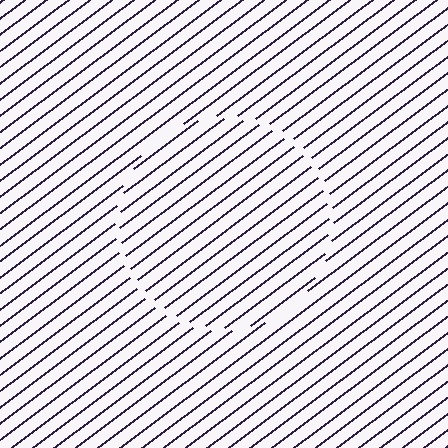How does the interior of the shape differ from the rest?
The interior of the shape contains the same grating, shifted by half a period — the contour is defined by the phase discontinuity where line-ends from the inner and outer gratings abut.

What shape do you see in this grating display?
An illusory circle. The interior of the shape contains the same grating, shifted by half a period — the contour is defined by the phase discontinuity where line-ends from the inner and outer gratings abut.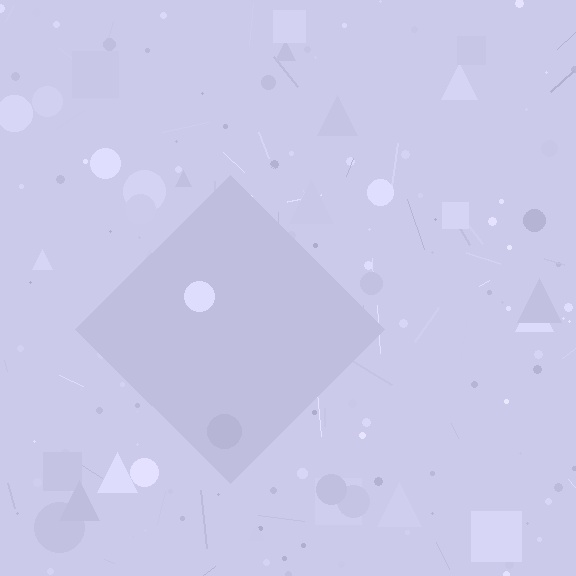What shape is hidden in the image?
A diamond is hidden in the image.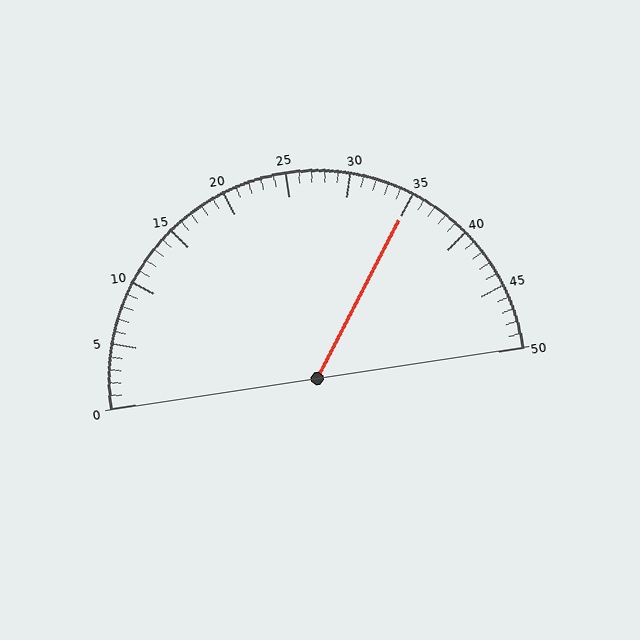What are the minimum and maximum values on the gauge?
The gauge ranges from 0 to 50.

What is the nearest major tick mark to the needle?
The nearest major tick mark is 35.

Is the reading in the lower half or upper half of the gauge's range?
The reading is in the upper half of the range (0 to 50).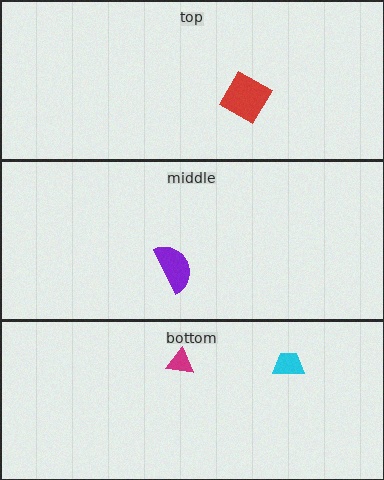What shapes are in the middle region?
The purple semicircle.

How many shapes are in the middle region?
1.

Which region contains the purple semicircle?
The middle region.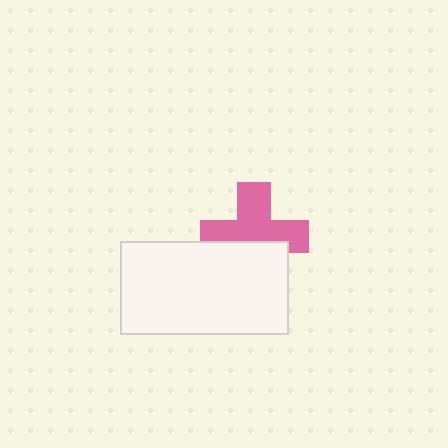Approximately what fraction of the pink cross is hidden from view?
Roughly 38% of the pink cross is hidden behind the white rectangle.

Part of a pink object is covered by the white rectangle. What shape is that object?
It is a cross.